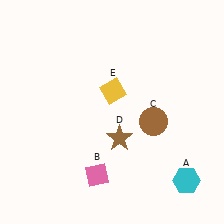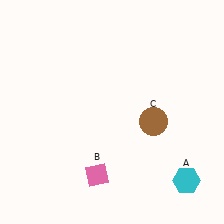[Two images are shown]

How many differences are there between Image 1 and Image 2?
There are 2 differences between the two images.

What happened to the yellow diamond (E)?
The yellow diamond (E) was removed in Image 2. It was in the top-right area of Image 1.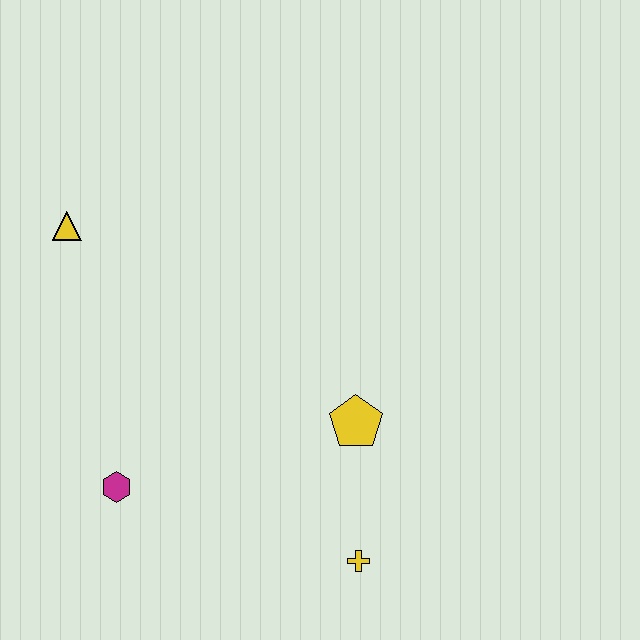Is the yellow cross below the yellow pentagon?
Yes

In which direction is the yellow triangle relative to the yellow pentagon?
The yellow triangle is to the left of the yellow pentagon.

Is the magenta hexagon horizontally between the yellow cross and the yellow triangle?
Yes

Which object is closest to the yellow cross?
The yellow pentagon is closest to the yellow cross.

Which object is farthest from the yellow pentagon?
The yellow triangle is farthest from the yellow pentagon.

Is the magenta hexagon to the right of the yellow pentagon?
No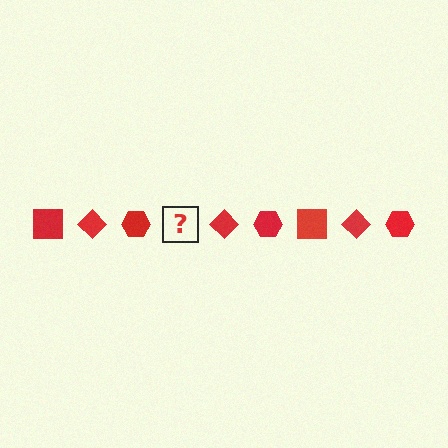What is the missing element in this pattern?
The missing element is a red square.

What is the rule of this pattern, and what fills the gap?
The rule is that the pattern cycles through square, diamond, hexagon shapes in red. The gap should be filled with a red square.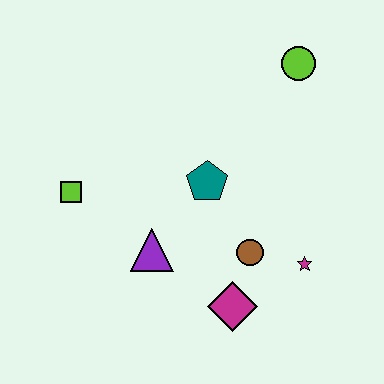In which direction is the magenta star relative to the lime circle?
The magenta star is below the lime circle.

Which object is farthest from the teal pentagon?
The lime circle is farthest from the teal pentagon.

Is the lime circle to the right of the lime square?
Yes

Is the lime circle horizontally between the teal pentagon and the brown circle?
No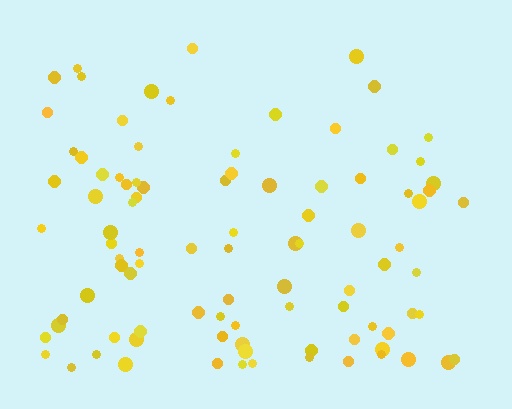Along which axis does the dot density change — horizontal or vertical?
Vertical.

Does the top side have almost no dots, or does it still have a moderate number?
Still a moderate number, just noticeably fewer than the bottom.